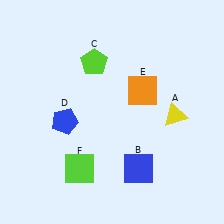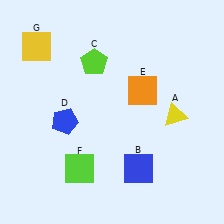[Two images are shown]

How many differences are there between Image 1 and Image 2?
There is 1 difference between the two images.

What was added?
A yellow square (G) was added in Image 2.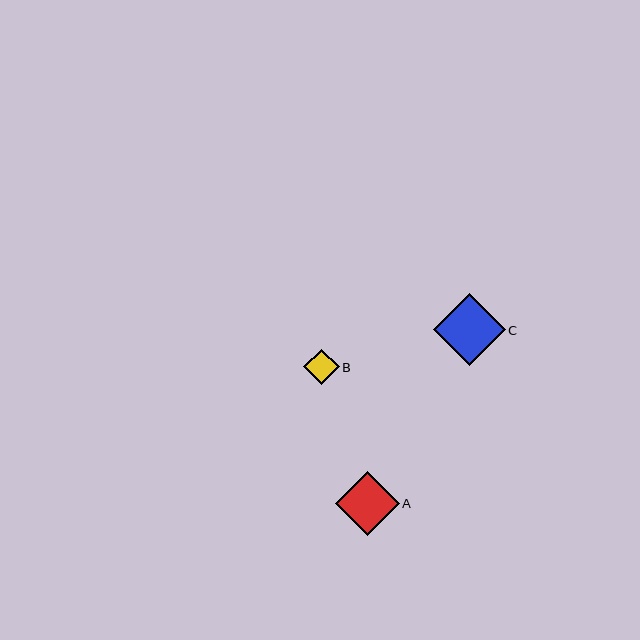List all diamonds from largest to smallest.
From largest to smallest: C, A, B.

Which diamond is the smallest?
Diamond B is the smallest with a size of approximately 36 pixels.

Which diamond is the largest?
Diamond C is the largest with a size of approximately 72 pixels.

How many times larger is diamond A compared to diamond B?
Diamond A is approximately 1.8 times the size of diamond B.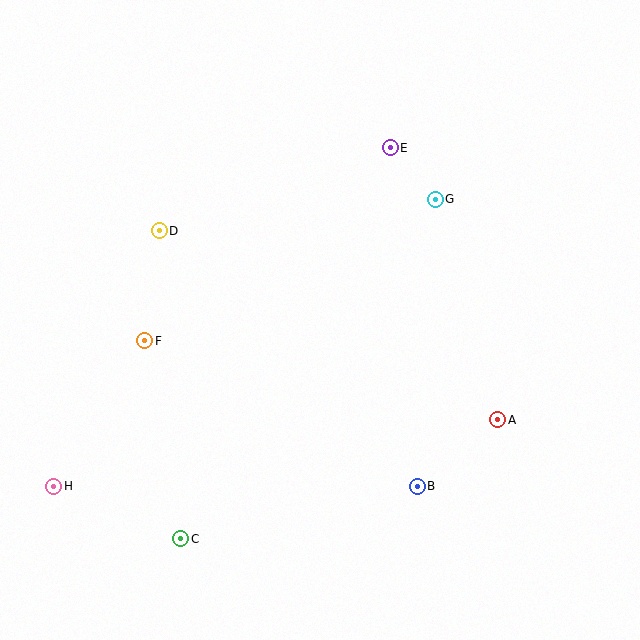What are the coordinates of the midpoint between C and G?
The midpoint between C and G is at (308, 369).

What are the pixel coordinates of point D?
Point D is at (159, 231).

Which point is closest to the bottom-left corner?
Point H is closest to the bottom-left corner.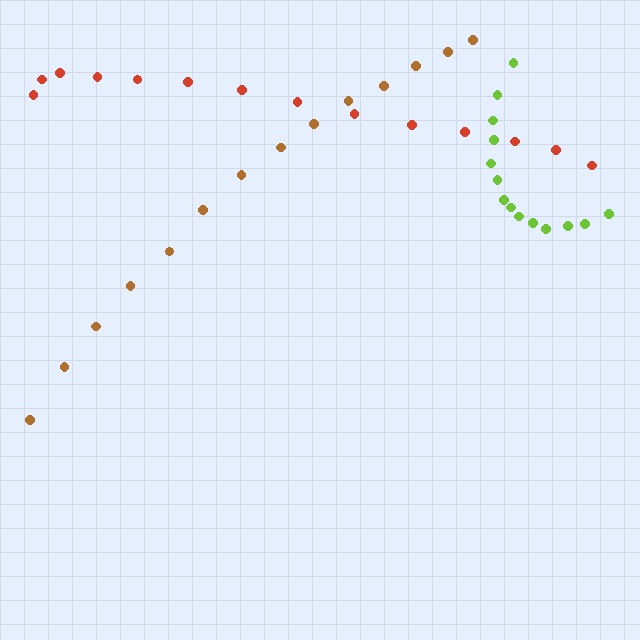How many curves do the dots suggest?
There are 3 distinct paths.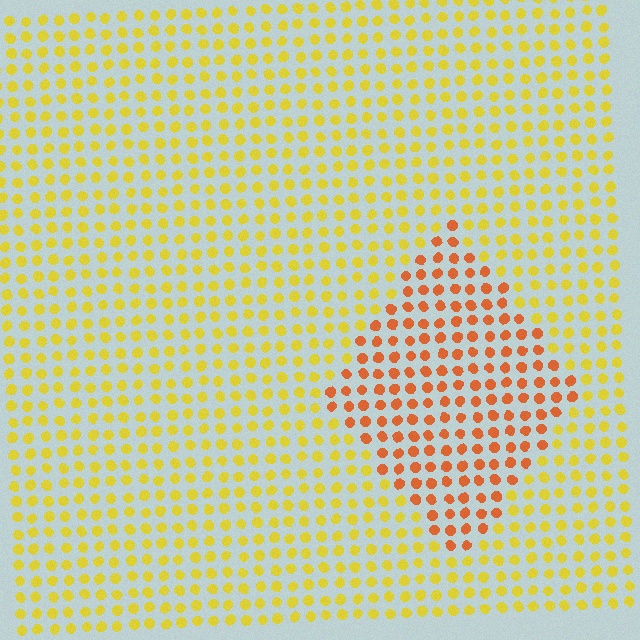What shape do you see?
I see a diamond.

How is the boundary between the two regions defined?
The boundary is defined purely by a slight shift in hue (about 38 degrees). Spacing, size, and orientation are identical on both sides.